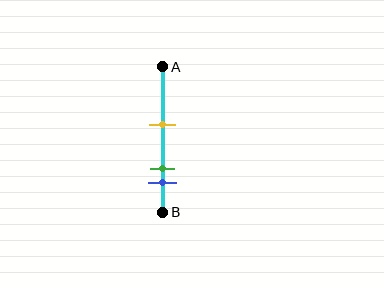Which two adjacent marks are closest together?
The green and blue marks are the closest adjacent pair.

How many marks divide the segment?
There are 3 marks dividing the segment.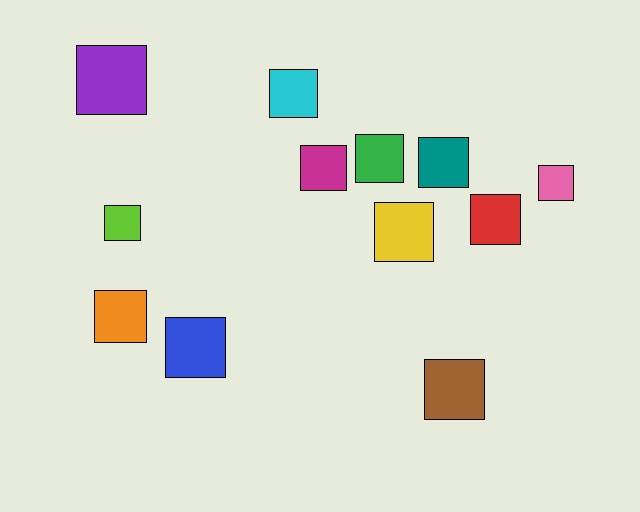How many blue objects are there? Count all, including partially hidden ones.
There is 1 blue object.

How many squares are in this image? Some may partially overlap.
There are 12 squares.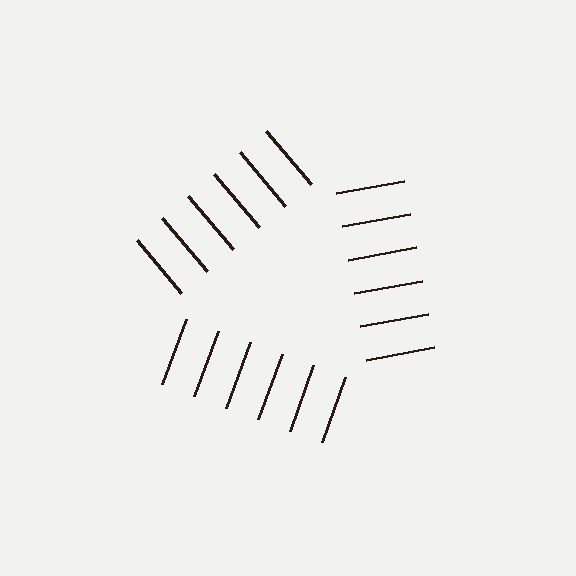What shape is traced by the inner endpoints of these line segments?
An illusory triangle — the line segments terminate on its edges but no continuous stroke is drawn.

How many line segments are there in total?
18 — 6 along each of the 3 edges.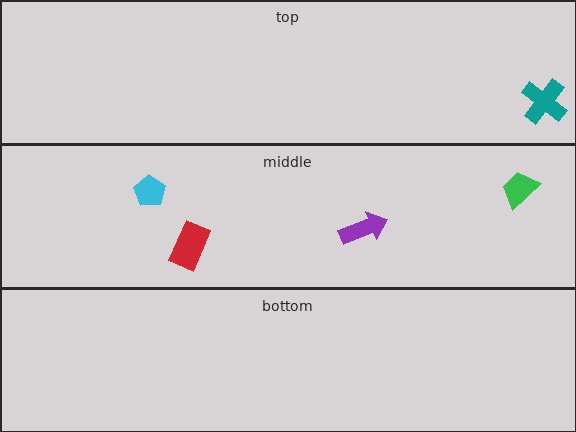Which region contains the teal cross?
The top region.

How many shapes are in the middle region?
4.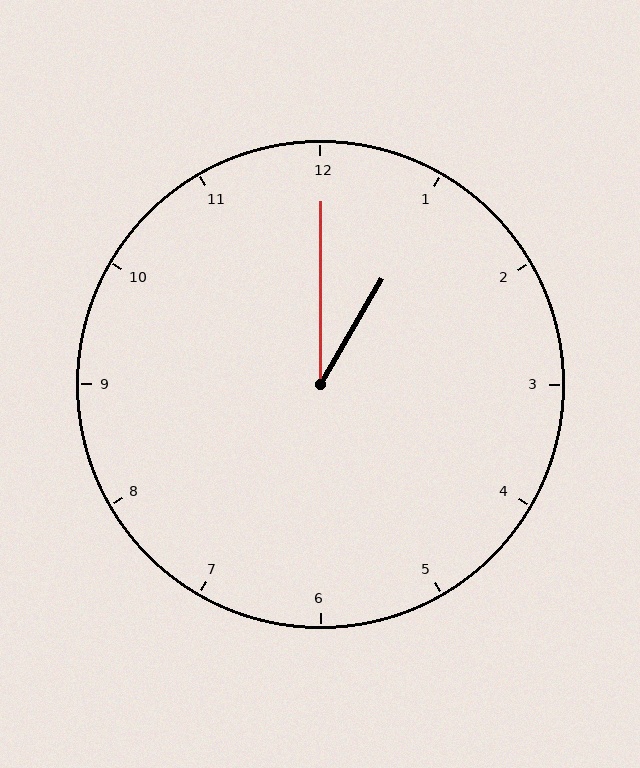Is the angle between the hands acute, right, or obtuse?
It is acute.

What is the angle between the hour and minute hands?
Approximately 30 degrees.